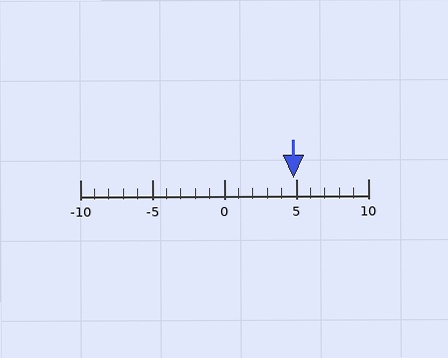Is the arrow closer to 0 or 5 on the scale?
The arrow is closer to 5.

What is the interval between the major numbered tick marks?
The major tick marks are spaced 5 units apart.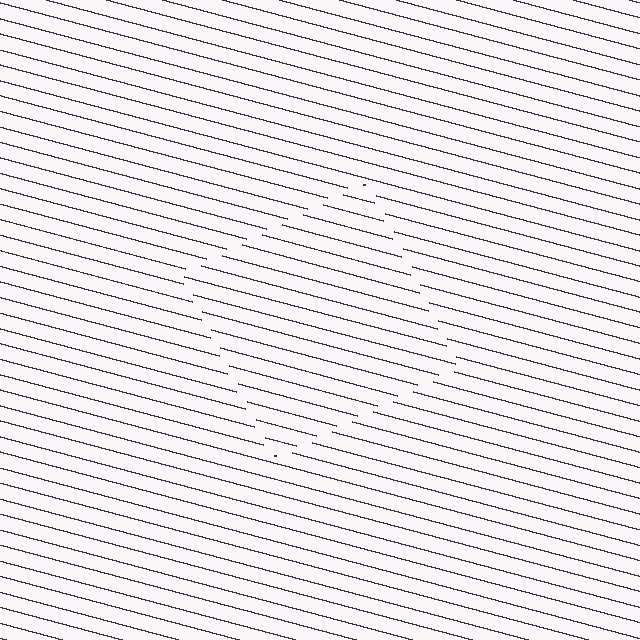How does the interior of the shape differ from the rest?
The interior of the shape contains the same grating, shifted by half a period — the contour is defined by the phase discontinuity where line-ends from the inner and outer gratings abut.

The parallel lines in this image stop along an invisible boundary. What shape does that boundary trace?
An illusory square. The interior of the shape contains the same grating, shifted by half a period — the contour is defined by the phase discontinuity where line-ends from the inner and outer gratings abut.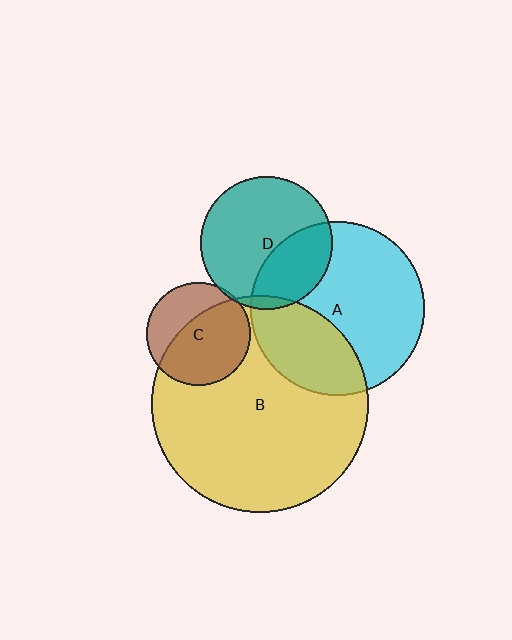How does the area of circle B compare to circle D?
Approximately 2.7 times.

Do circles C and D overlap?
Yes.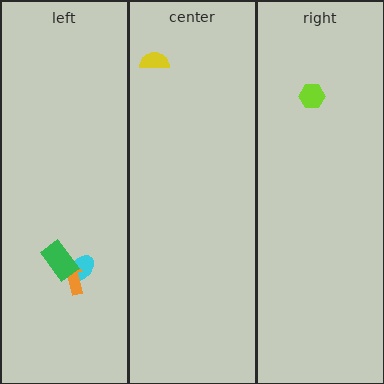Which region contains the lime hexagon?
The right region.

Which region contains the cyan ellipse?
The left region.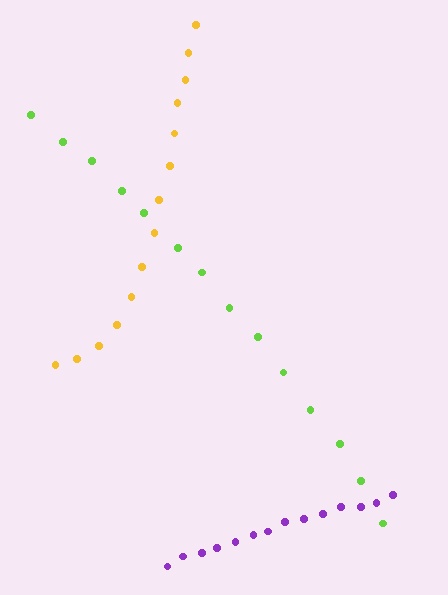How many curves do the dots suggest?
There are 3 distinct paths.